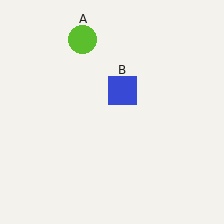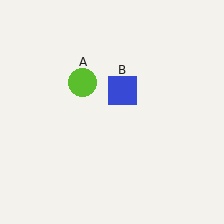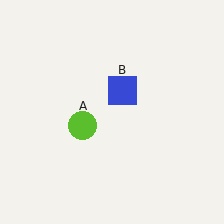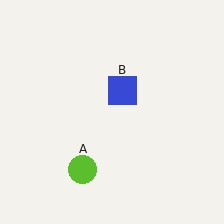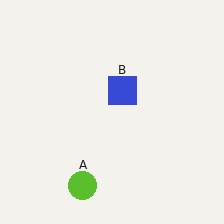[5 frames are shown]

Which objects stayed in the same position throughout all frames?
Blue square (object B) remained stationary.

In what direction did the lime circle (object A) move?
The lime circle (object A) moved down.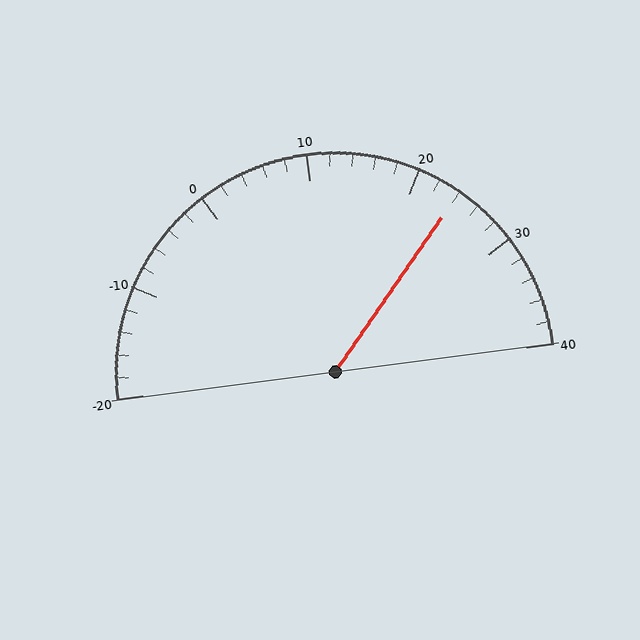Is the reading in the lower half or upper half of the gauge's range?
The reading is in the upper half of the range (-20 to 40).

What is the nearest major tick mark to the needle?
The nearest major tick mark is 20.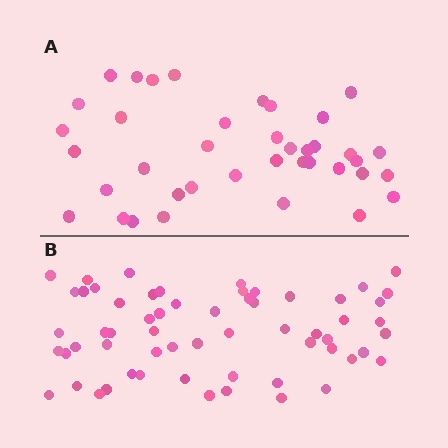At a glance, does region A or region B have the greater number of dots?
Region B (the bottom region) has more dots.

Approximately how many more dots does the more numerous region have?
Region B has approximately 20 more dots than region A.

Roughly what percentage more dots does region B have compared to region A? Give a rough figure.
About 55% more.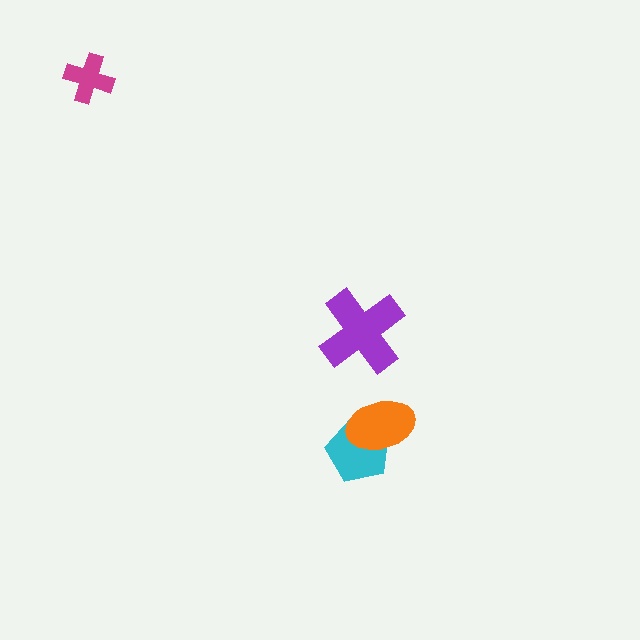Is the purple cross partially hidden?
No, no other shape covers it.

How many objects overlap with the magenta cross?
0 objects overlap with the magenta cross.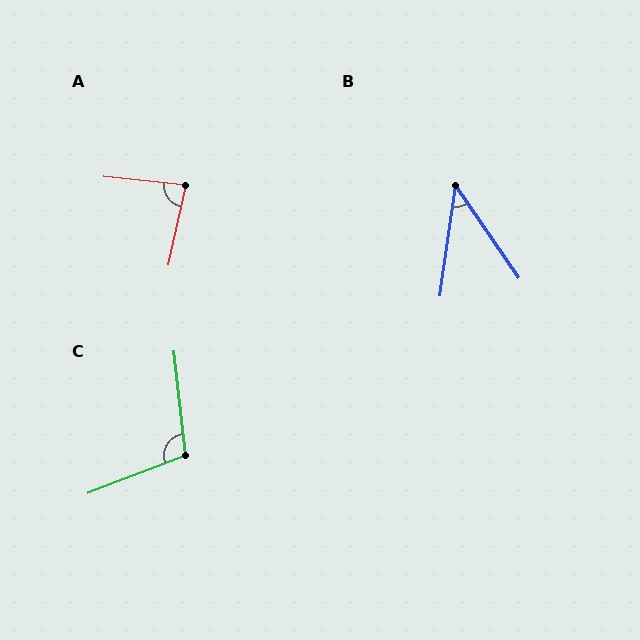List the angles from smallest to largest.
B (42°), A (83°), C (105°).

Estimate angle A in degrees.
Approximately 83 degrees.